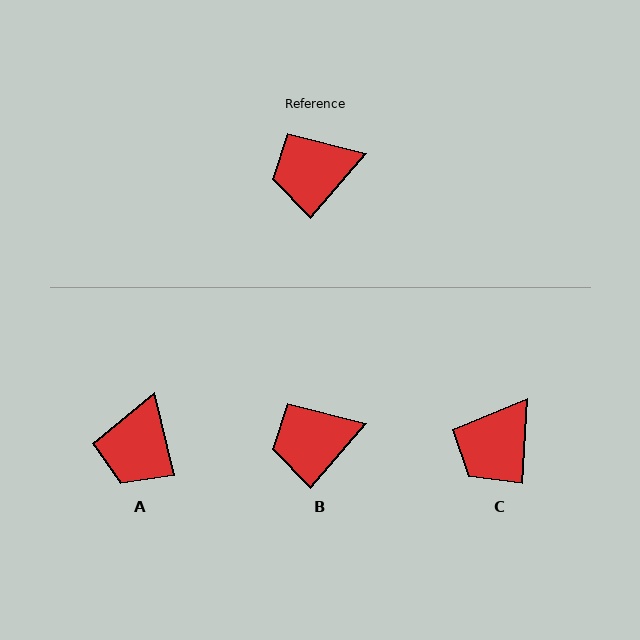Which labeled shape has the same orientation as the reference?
B.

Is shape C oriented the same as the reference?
No, it is off by about 37 degrees.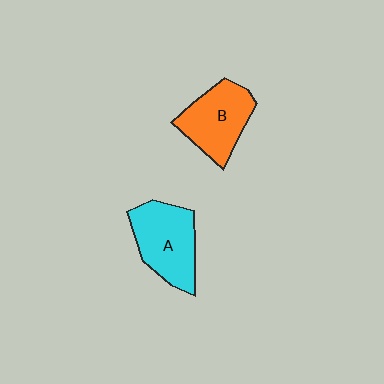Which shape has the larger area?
Shape A (cyan).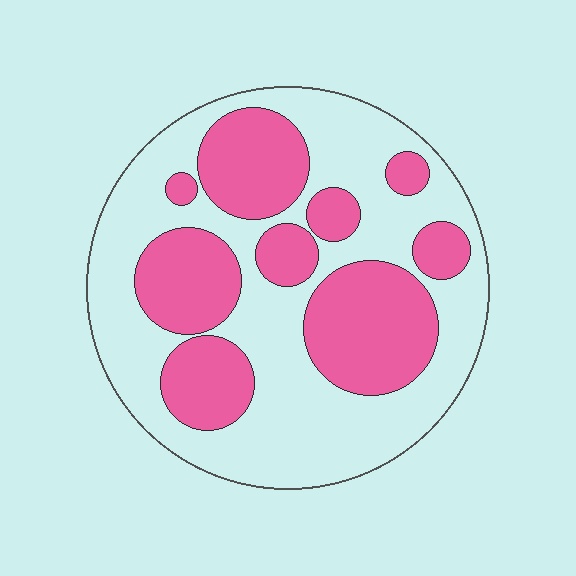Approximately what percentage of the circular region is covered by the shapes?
Approximately 40%.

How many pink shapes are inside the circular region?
9.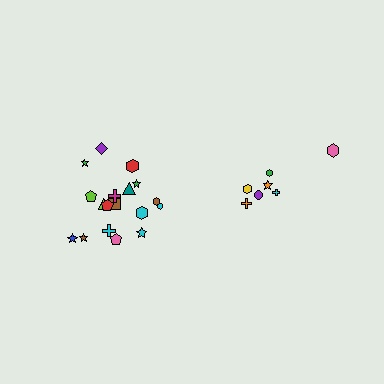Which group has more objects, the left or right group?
The left group.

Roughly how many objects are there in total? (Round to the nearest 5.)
Roughly 25 objects in total.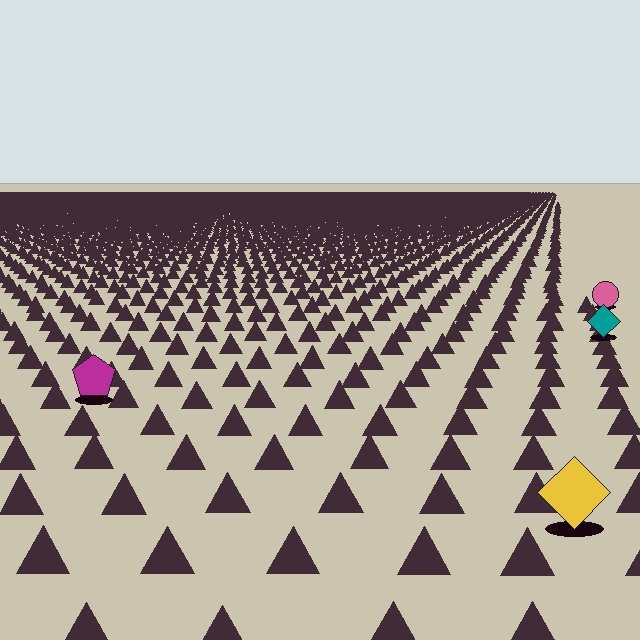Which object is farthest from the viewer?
The pink circle is farthest from the viewer. It appears smaller and the ground texture around it is denser.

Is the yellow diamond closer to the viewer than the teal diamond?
Yes. The yellow diamond is closer — you can tell from the texture gradient: the ground texture is coarser near it.